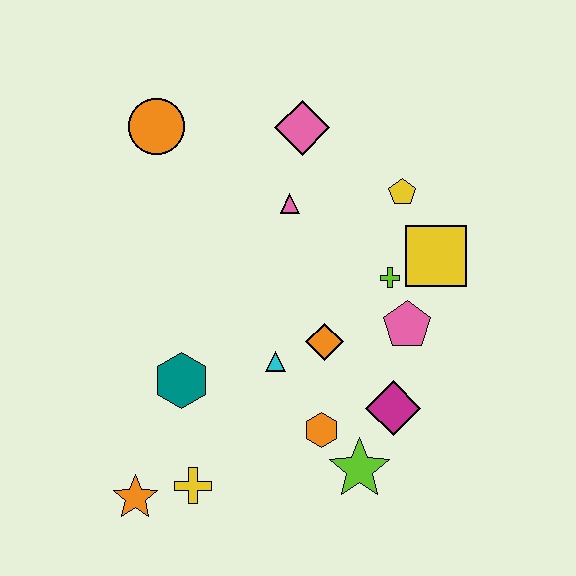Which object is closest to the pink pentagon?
The lime cross is closest to the pink pentagon.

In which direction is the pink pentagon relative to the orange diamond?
The pink pentagon is to the right of the orange diamond.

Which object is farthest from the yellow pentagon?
The orange star is farthest from the yellow pentagon.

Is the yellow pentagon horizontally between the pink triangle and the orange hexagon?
No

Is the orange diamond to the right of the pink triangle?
Yes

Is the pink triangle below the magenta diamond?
No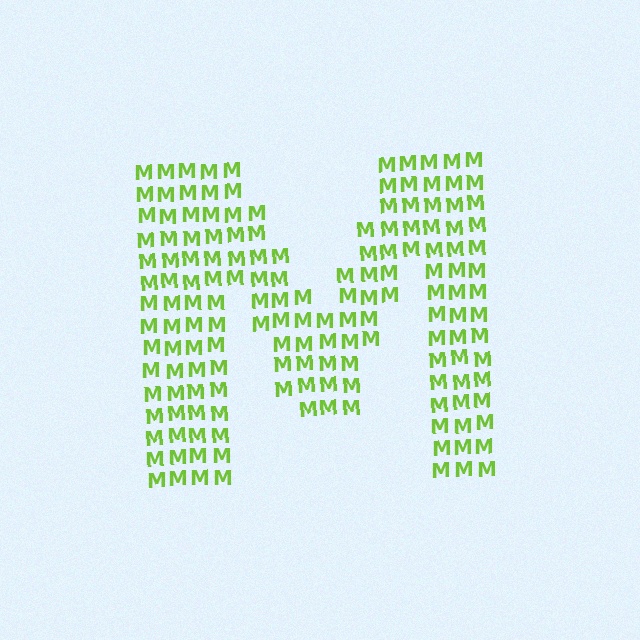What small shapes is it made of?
It is made of small letter M's.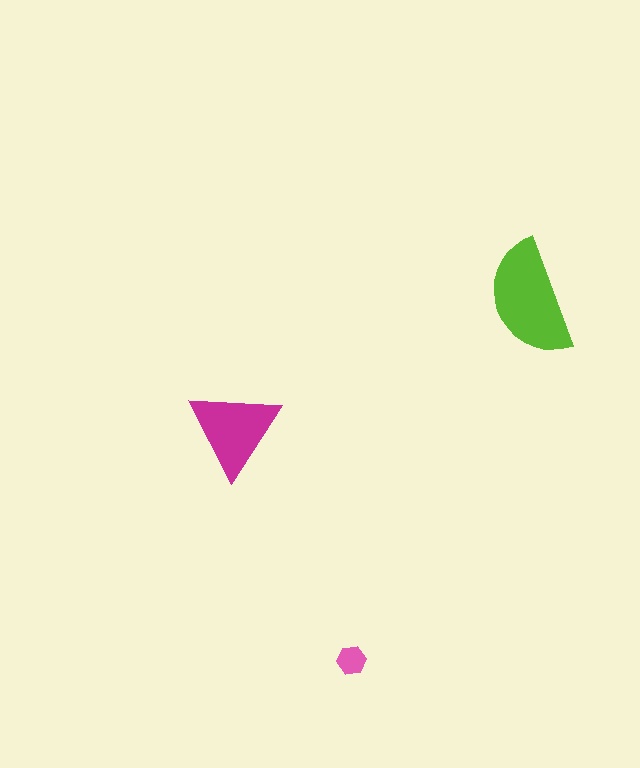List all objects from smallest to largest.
The pink hexagon, the magenta triangle, the lime semicircle.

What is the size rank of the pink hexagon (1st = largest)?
3rd.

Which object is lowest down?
The pink hexagon is bottommost.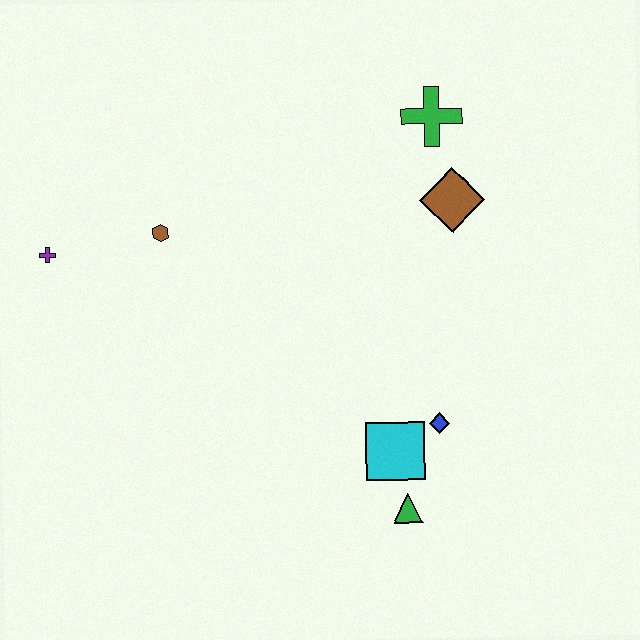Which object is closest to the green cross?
The brown diamond is closest to the green cross.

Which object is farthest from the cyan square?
The purple cross is farthest from the cyan square.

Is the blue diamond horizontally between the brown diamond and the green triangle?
Yes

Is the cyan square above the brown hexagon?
No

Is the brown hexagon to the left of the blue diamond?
Yes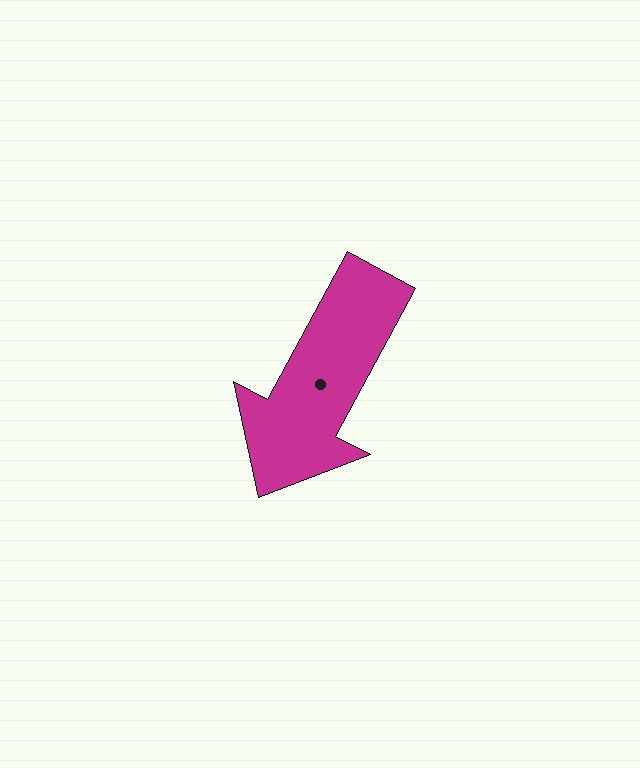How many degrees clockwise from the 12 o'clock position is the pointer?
Approximately 208 degrees.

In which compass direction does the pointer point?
Southwest.